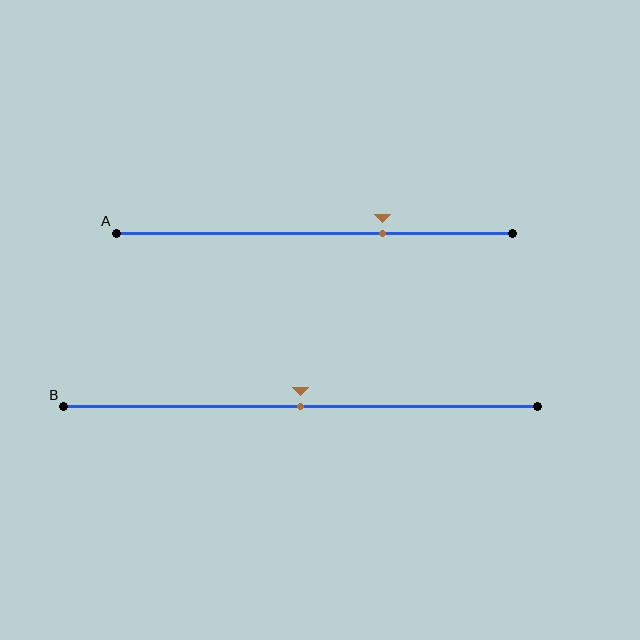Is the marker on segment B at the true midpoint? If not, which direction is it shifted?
Yes, the marker on segment B is at the true midpoint.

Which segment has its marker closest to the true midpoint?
Segment B has its marker closest to the true midpoint.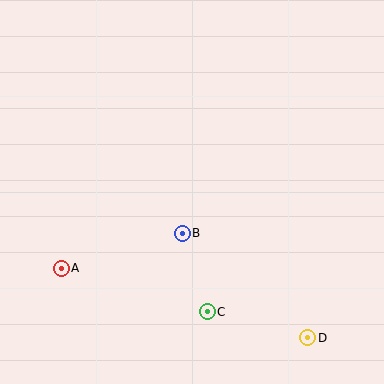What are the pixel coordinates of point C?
Point C is at (207, 312).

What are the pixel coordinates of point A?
Point A is at (61, 268).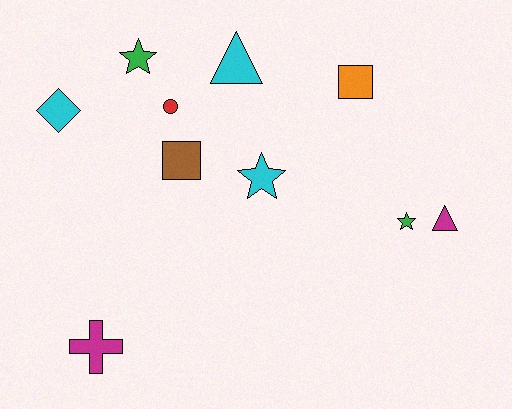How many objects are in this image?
There are 10 objects.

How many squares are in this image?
There are 2 squares.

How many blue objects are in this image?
There are no blue objects.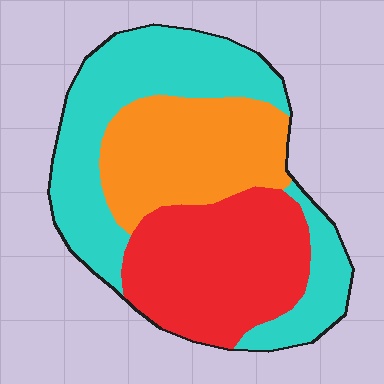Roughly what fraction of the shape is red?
Red covers 32% of the shape.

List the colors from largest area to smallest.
From largest to smallest: cyan, red, orange.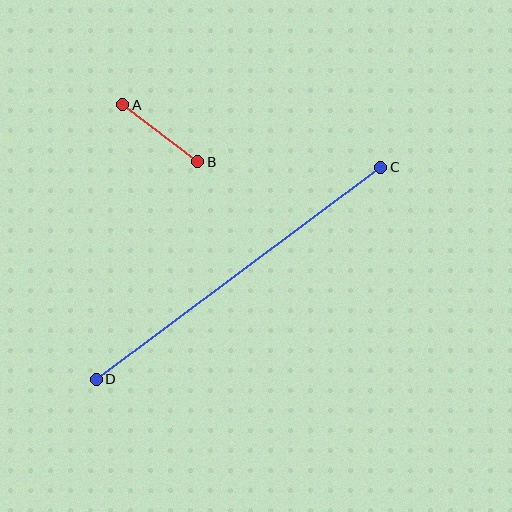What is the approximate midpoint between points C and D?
The midpoint is at approximately (239, 273) pixels.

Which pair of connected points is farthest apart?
Points C and D are farthest apart.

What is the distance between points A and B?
The distance is approximately 94 pixels.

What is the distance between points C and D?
The distance is approximately 355 pixels.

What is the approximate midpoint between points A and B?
The midpoint is at approximately (160, 133) pixels.